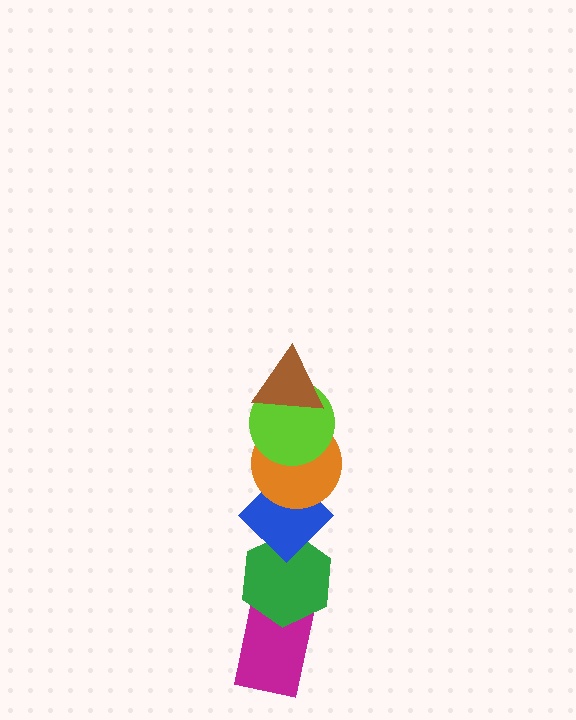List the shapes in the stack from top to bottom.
From top to bottom: the brown triangle, the lime circle, the orange circle, the blue diamond, the green hexagon, the magenta rectangle.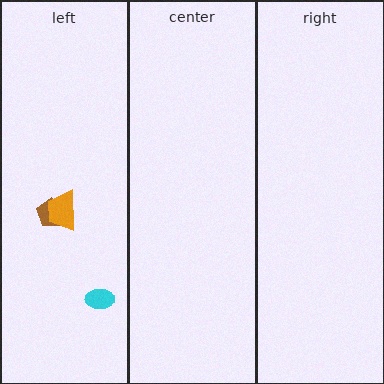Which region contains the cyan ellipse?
The left region.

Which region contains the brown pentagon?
The left region.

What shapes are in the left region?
The brown pentagon, the orange trapezoid, the cyan ellipse.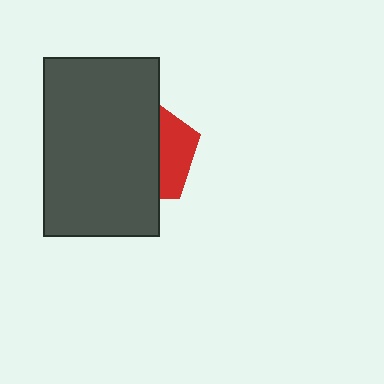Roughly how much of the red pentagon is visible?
A small part of it is visible (roughly 33%).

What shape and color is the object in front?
The object in front is a dark gray rectangle.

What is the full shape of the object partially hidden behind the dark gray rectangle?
The partially hidden object is a red pentagon.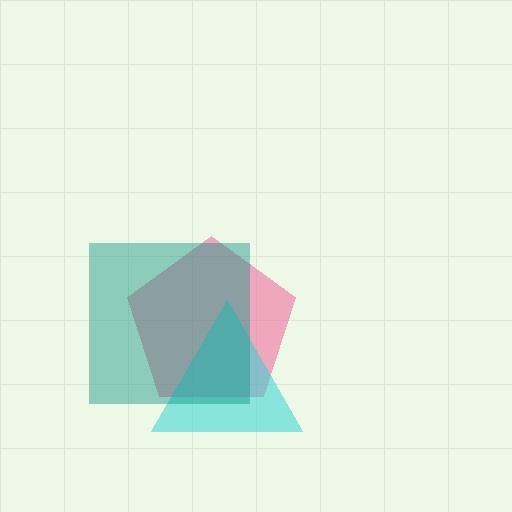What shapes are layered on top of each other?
The layered shapes are: a pink pentagon, a cyan triangle, a teal square.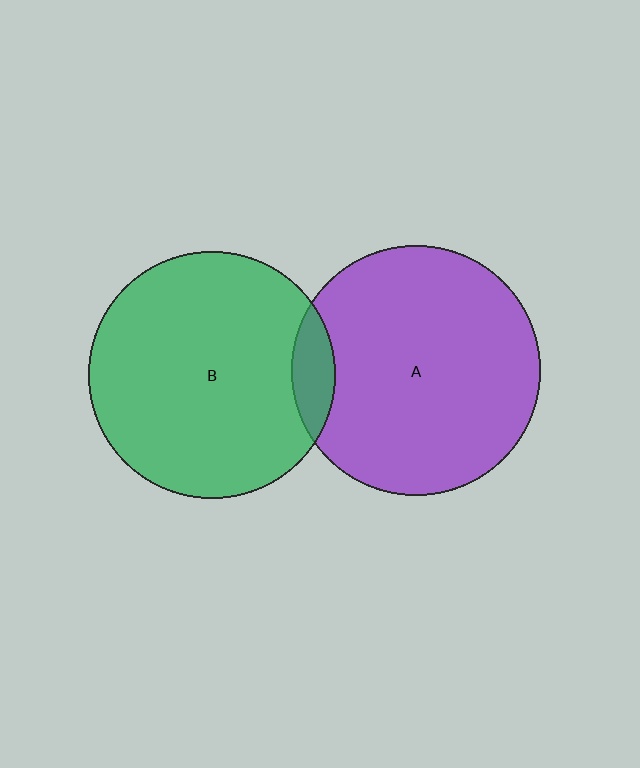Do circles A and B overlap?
Yes.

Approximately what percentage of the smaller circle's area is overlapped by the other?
Approximately 10%.